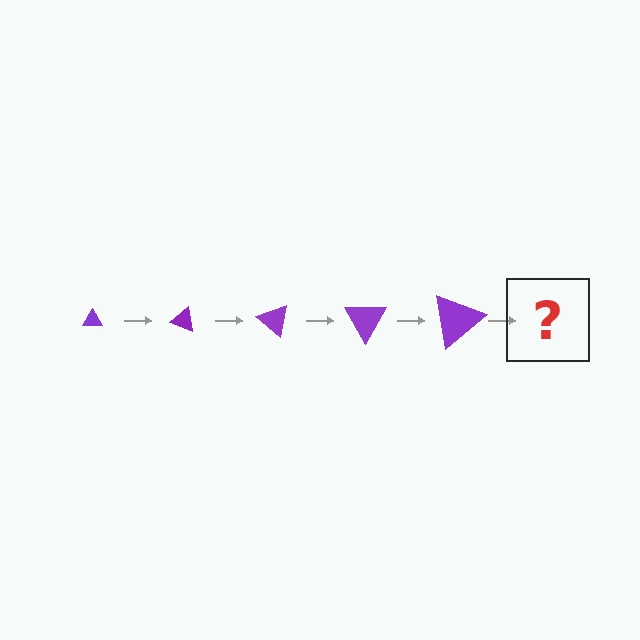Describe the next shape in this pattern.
It should be a triangle, larger than the previous one and rotated 100 degrees from the start.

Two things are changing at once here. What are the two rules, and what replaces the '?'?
The two rules are that the triangle grows larger each step and it rotates 20 degrees each step. The '?' should be a triangle, larger than the previous one and rotated 100 degrees from the start.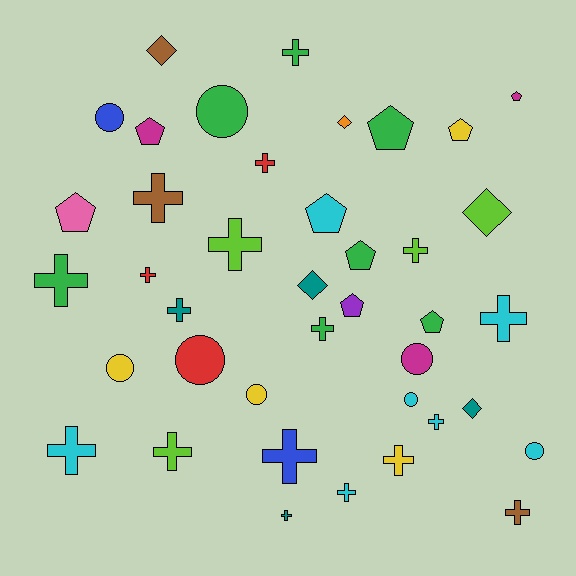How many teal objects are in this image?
There are 4 teal objects.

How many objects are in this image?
There are 40 objects.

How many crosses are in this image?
There are 18 crosses.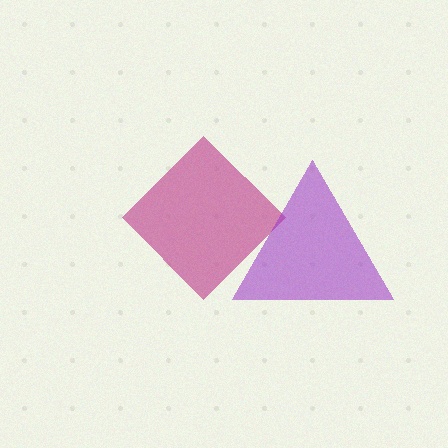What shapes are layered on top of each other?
The layered shapes are: a magenta diamond, a purple triangle.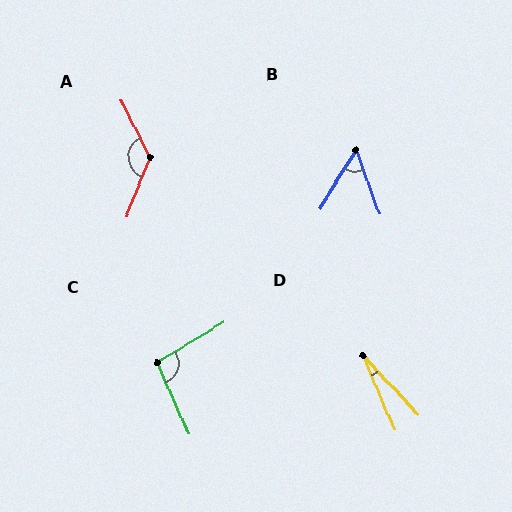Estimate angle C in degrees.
Approximately 97 degrees.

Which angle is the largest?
A, at approximately 131 degrees.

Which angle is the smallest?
D, at approximately 20 degrees.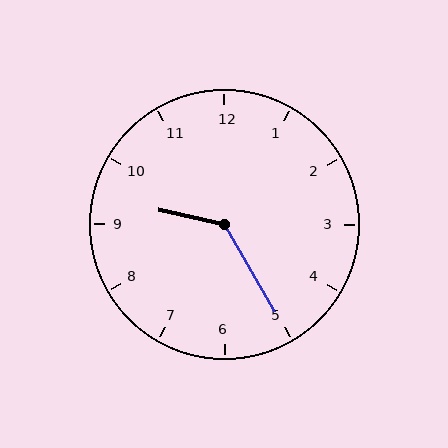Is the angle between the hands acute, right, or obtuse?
It is obtuse.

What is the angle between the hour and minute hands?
Approximately 132 degrees.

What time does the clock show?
9:25.